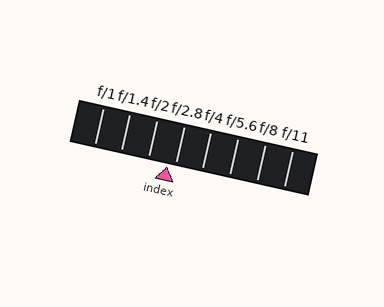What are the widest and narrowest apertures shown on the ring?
The widest aperture shown is f/1 and the narrowest is f/11.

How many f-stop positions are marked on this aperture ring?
There are 8 f-stop positions marked.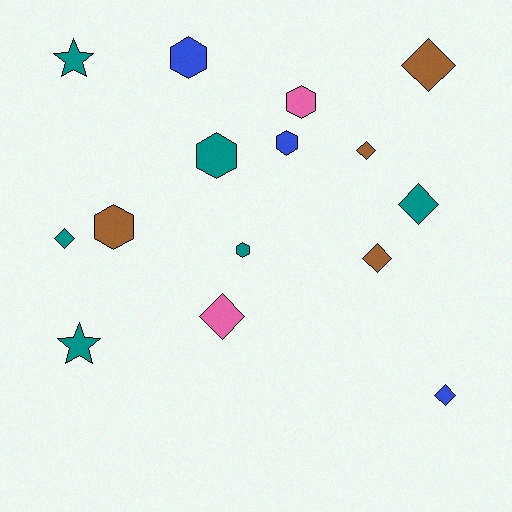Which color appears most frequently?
Teal, with 6 objects.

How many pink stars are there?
There are no pink stars.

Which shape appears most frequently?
Diamond, with 7 objects.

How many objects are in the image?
There are 15 objects.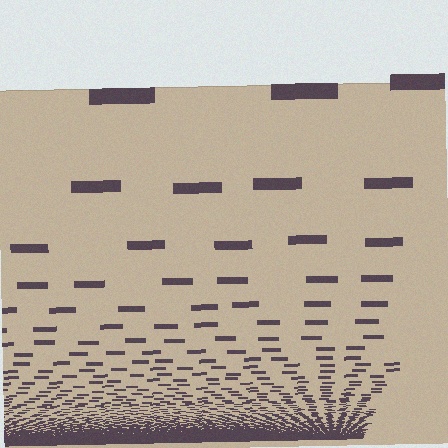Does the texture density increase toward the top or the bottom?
Density increases toward the bottom.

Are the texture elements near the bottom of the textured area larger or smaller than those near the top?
Smaller. The gradient is inverted — elements near the bottom are smaller and denser.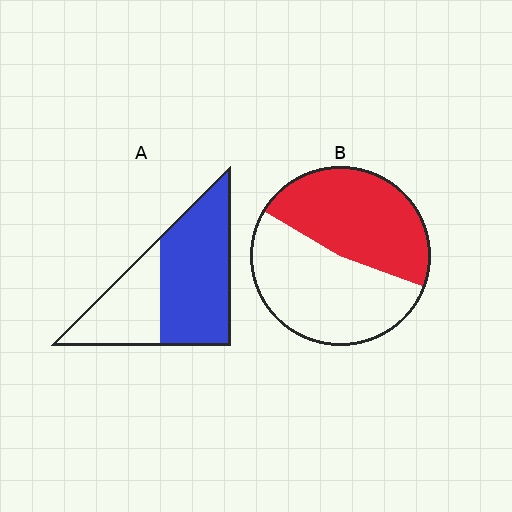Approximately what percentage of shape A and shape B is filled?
A is approximately 65% and B is approximately 45%.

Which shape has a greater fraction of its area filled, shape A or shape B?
Shape A.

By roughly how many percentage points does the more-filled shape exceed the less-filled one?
By roughly 15 percentage points (A over B).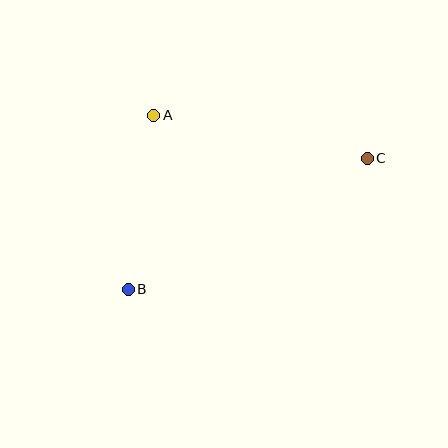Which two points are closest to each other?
Points A and B are closest to each other.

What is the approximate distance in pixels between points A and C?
The distance between A and C is approximately 218 pixels.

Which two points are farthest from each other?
Points B and C are farthest from each other.